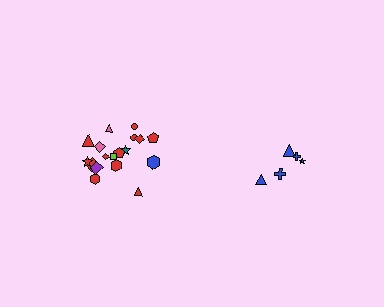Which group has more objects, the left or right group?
The left group.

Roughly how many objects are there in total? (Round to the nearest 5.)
Roughly 25 objects in total.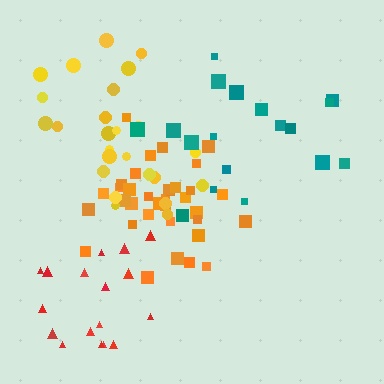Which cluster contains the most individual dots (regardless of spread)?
Orange (35).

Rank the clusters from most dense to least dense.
orange, yellow, red, teal.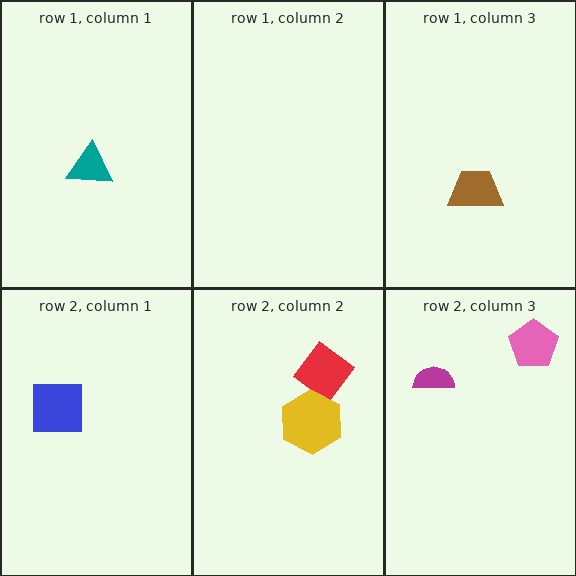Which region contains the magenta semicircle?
The row 2, column 3 region.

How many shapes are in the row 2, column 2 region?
2.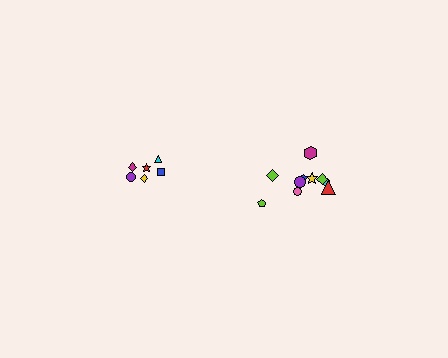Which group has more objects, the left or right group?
The right group.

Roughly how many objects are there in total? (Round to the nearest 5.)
Roughly 15 objects in total.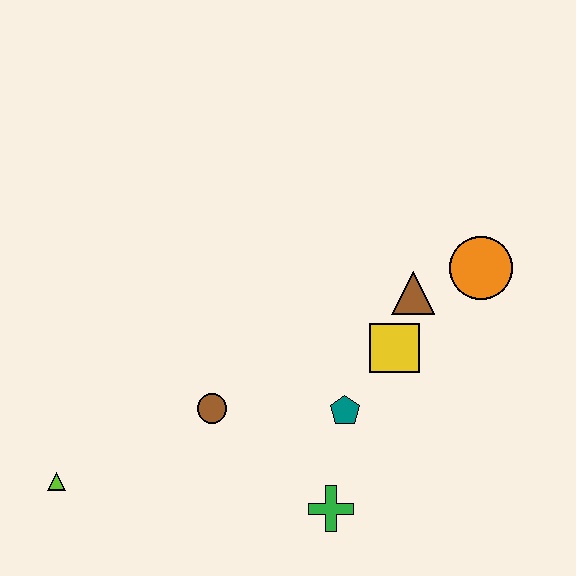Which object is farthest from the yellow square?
The lime triangle is farthest from the yellow square.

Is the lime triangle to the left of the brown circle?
Yes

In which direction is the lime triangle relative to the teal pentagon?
The lime triangle is to the left of the teal pentagon.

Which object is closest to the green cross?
The teal pentagon is closest to the green cross.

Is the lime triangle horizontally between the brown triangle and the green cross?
No